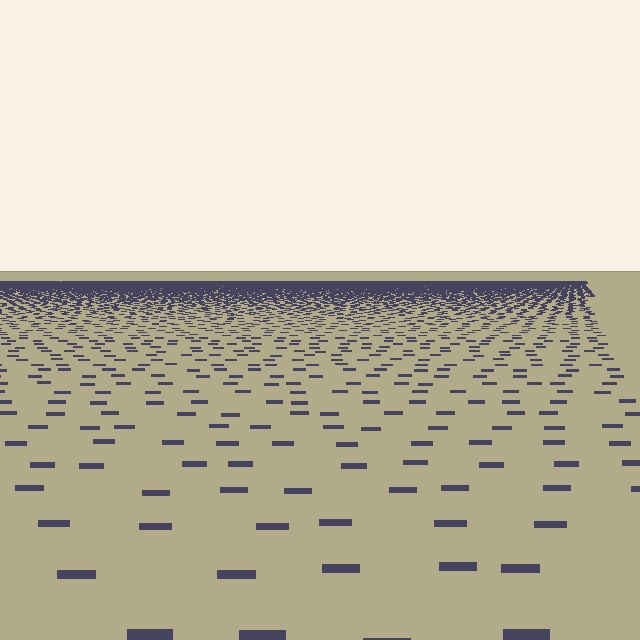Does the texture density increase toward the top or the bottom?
Density increases toward the top.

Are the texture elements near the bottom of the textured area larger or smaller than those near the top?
Larger. Near the bottom, elements are closer to the viewer and appear at a bigger on-screen size.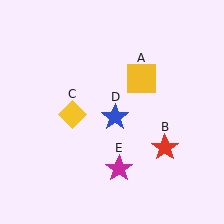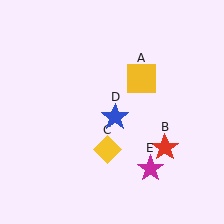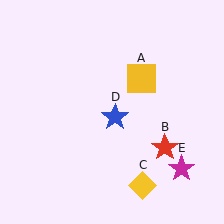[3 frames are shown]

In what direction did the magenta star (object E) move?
The magenta star (object E) moved right.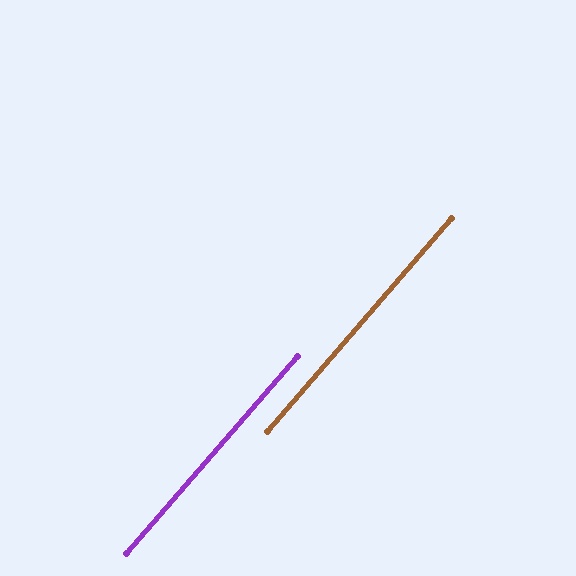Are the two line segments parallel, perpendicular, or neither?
Parallel — their directions differ by only 0.2°.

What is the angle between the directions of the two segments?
Approximately 0 degrees.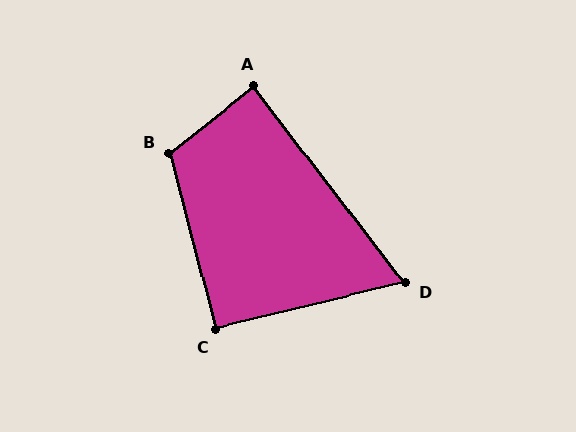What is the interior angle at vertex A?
Approximately 89 degrees (approximately right).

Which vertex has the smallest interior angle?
D, at approximately 66 degrees.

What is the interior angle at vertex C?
Approximately 91 degrees (approximately right).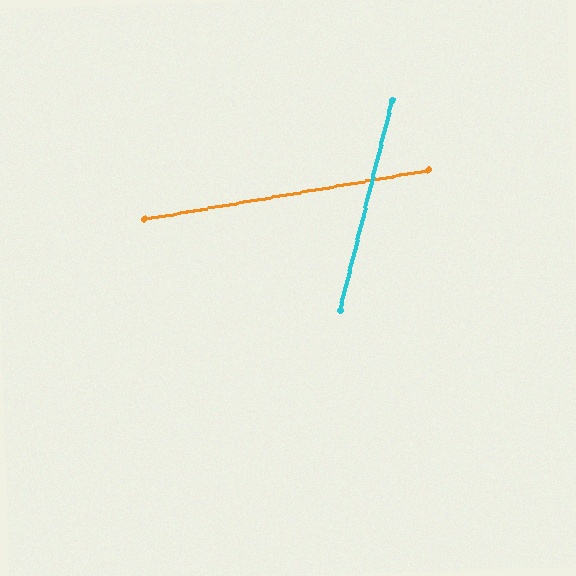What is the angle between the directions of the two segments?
Approximately 66 degrees.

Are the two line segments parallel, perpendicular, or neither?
Neither parallel nor perpendicular — they differ by about 66°.